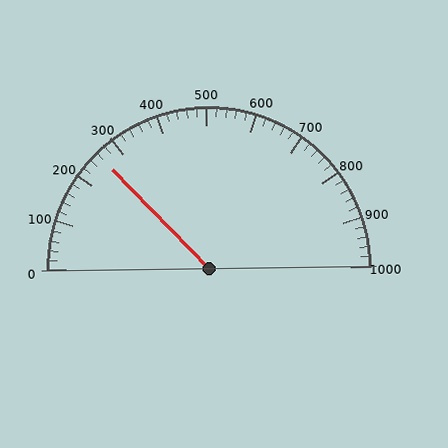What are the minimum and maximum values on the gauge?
The gauge ranges from 0 to 1000.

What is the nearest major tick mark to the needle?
The nearest major tick mark is 300.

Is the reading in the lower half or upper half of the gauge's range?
The reading is in the lower half of the range (0 to 1000).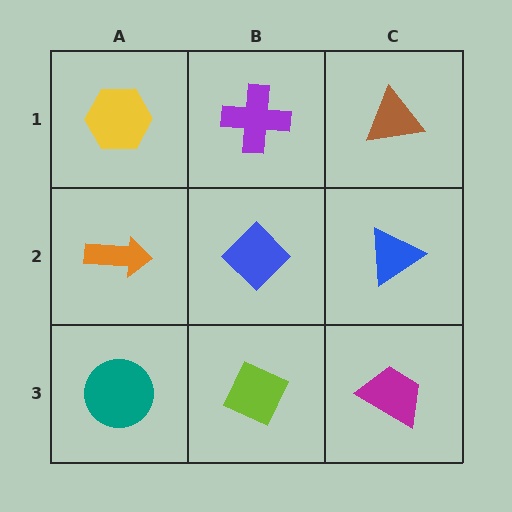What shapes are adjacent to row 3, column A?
An orange arrow (row 2, column A), a lime diamond (row 3, column B).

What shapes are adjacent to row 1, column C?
A blue triangle (row 2, column C), a purple cross (row 1, column B).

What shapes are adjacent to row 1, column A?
An orange arrow (row 2, column A), a purple cross (row 1, column B).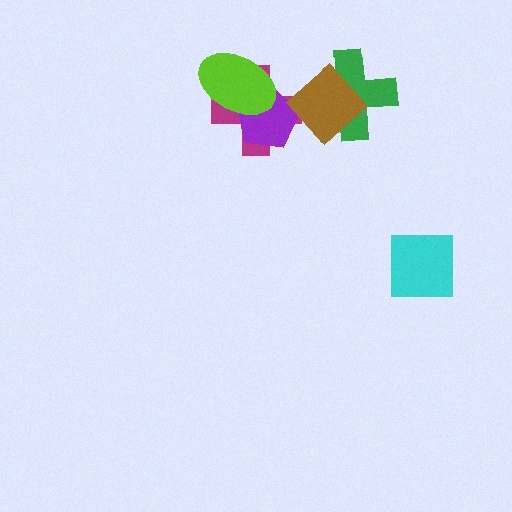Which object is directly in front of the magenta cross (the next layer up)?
The purple pentagon is directly in front of the magenta cross.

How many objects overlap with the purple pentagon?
2 objects overlap with the purple pentagon.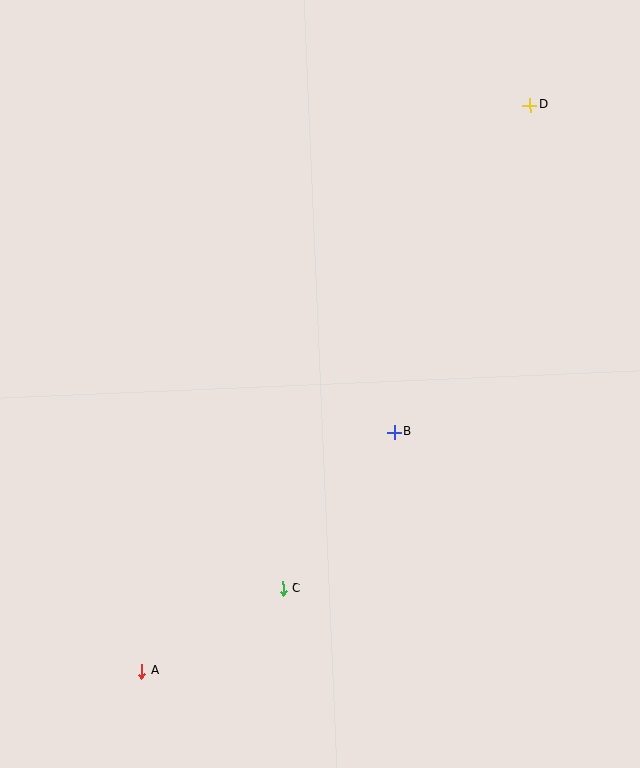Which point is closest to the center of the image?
Point B at (394, 432) is closest to the center.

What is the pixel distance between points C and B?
The distance between C and B is 192 pixels.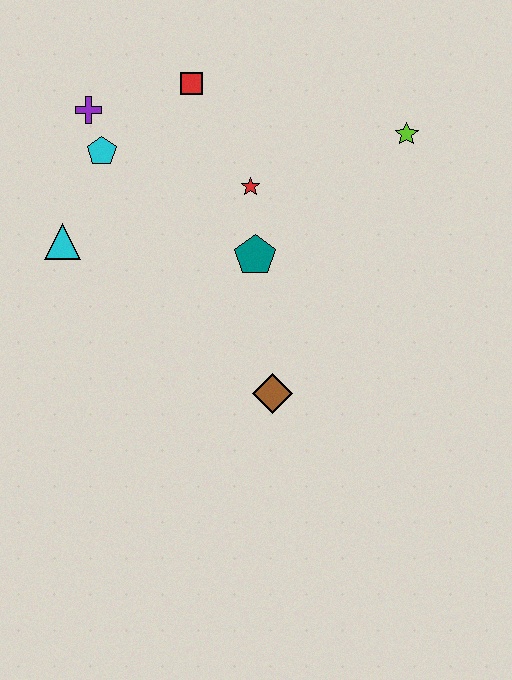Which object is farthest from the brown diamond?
The purple cross is farthest from the brown diamond.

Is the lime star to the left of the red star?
No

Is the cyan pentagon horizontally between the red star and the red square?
No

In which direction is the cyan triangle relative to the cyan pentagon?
The cyan triangle is below the cyan pentagon.